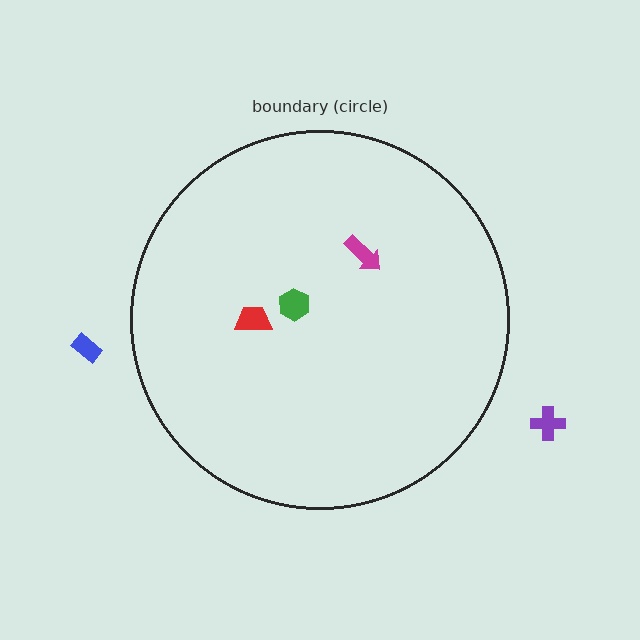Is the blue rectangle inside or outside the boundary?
Outside.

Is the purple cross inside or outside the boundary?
Outside.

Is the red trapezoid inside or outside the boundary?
Inside.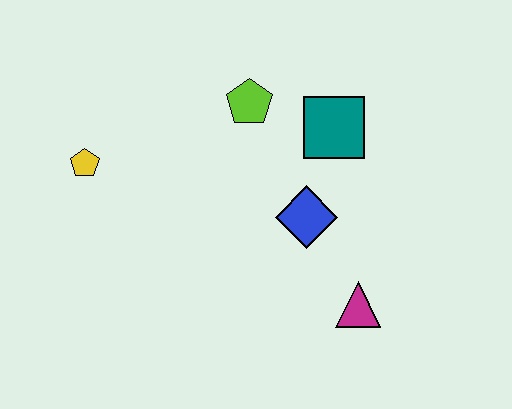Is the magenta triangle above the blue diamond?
No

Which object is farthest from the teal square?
The yellow pentagon is farthest from the teal square.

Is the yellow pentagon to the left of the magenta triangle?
Yes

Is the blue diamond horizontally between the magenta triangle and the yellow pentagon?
Yes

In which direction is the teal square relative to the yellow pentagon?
The teal square is to the right of the yellow pentagon.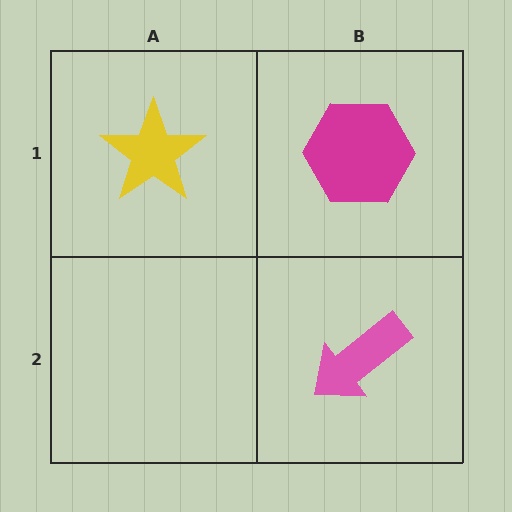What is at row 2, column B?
A pink arrow.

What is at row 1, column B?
A magenta hexagon.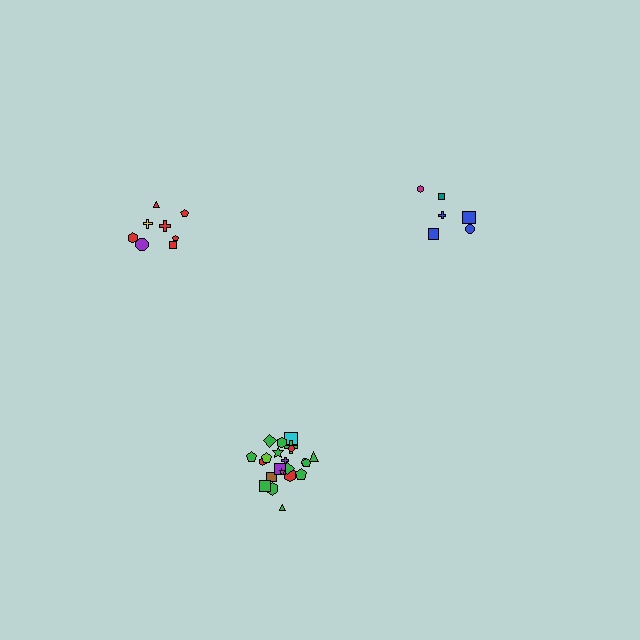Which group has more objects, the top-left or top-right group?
The top-left group.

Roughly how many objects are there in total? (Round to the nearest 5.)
Roughly 35 objects in total.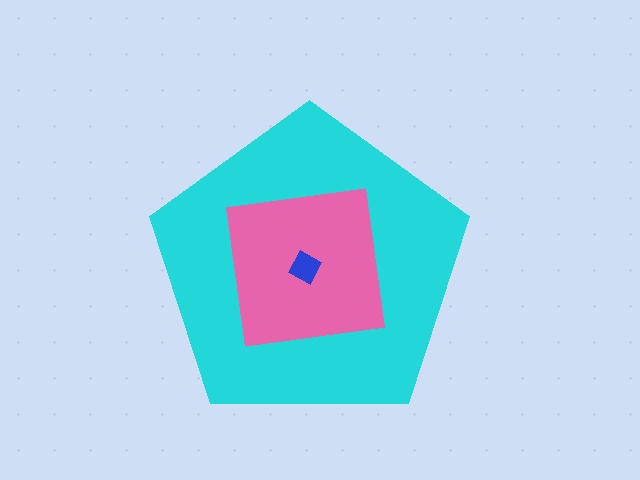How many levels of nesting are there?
3.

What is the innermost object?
The blue diamond.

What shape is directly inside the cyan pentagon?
The pink square.